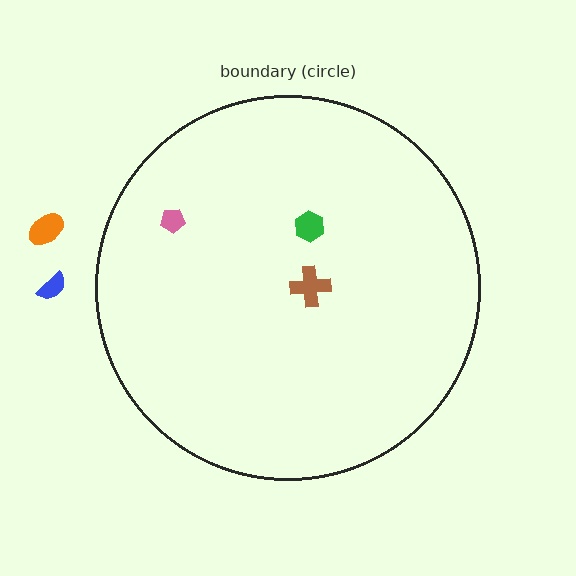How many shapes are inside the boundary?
3 inside, 2 outside.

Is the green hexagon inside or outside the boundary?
Inside.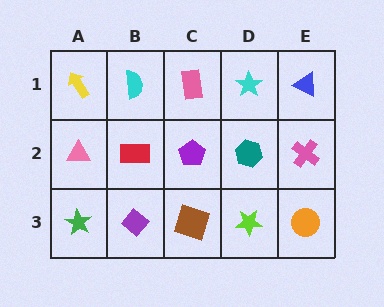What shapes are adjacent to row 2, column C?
A pink rectangle (row 1, column C), a brown square (row 3, column C), a red rectangle (row 2, column B), a teal hexagon (row 2, column D).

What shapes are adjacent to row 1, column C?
A purple pentagon (row 2, column C), a cyan semicircle (row 1, column B), a cyan star (row 1, column D).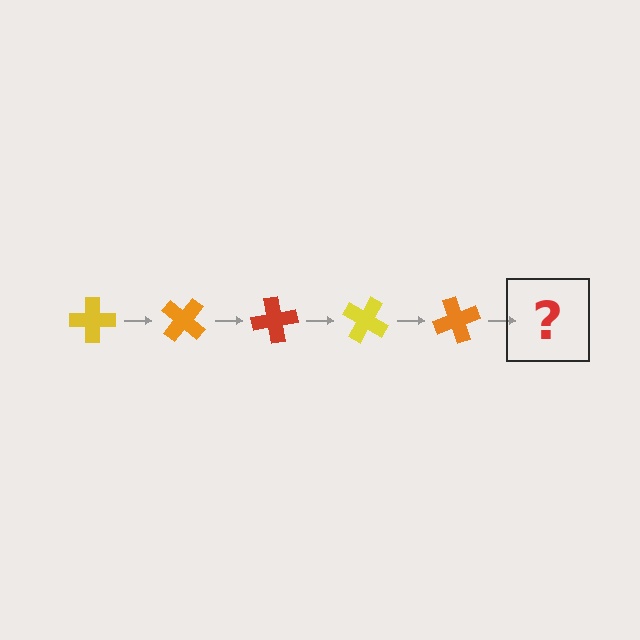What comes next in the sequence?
The next element should be a red cross, rotated 200 degrees from the start.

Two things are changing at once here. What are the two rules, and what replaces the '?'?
The two rules are that it rotates 40 degrees each step and the color cycles through yellow, orange, and red. The '?' should be a red cross, rotated 200 degrees from the start.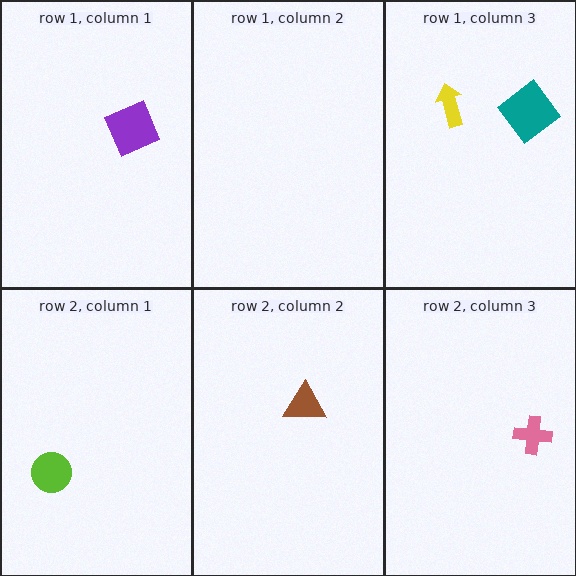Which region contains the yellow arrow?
The row 1, column 3 region.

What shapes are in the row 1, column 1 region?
The purple square.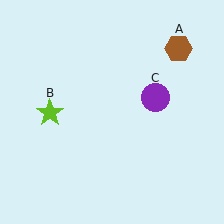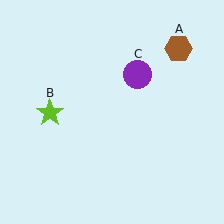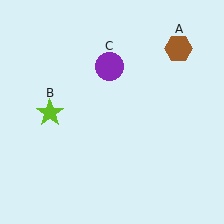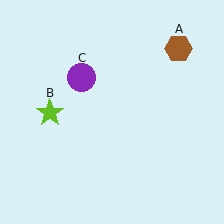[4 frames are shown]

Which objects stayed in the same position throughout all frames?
Brown hexagon (object A) and lime star (object B) remained stationary.